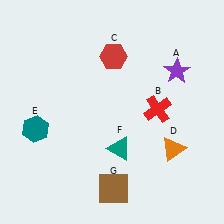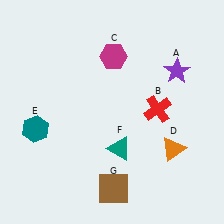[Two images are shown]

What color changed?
The hexagon (C) changed from red in Image 1 to magenta in Image 2.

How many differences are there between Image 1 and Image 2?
There is 1 difference between the two images.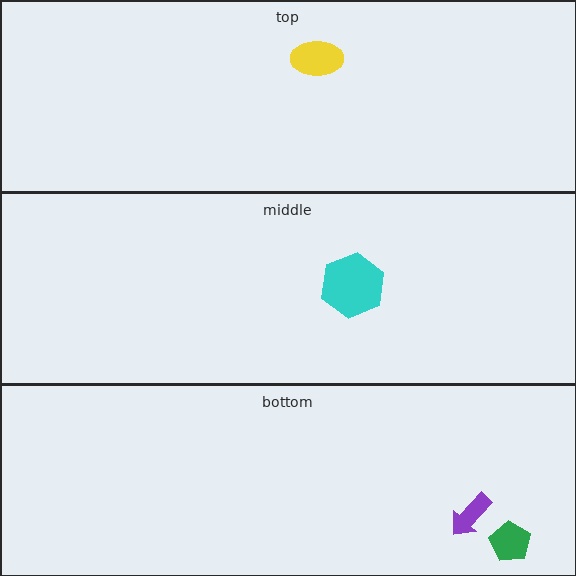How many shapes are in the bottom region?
2.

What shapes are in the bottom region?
The purple arrow, the green pentagon.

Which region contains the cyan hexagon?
The middle region.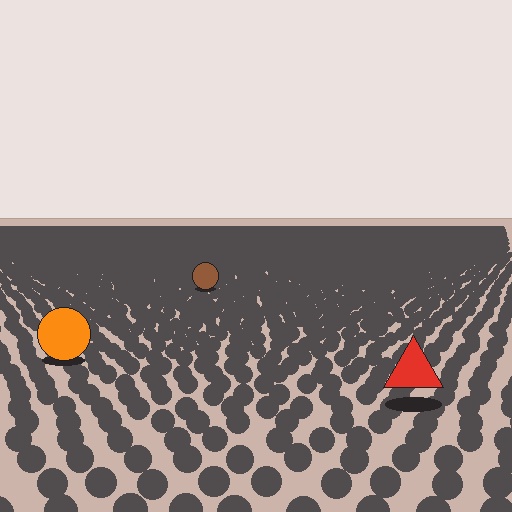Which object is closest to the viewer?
The red triangle is closest. The texture marks near it are larger and more spread out.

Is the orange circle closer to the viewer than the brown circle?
Yes. The orange circle is closer — you can tell from the texture gradient: the ground texture is coarser near it.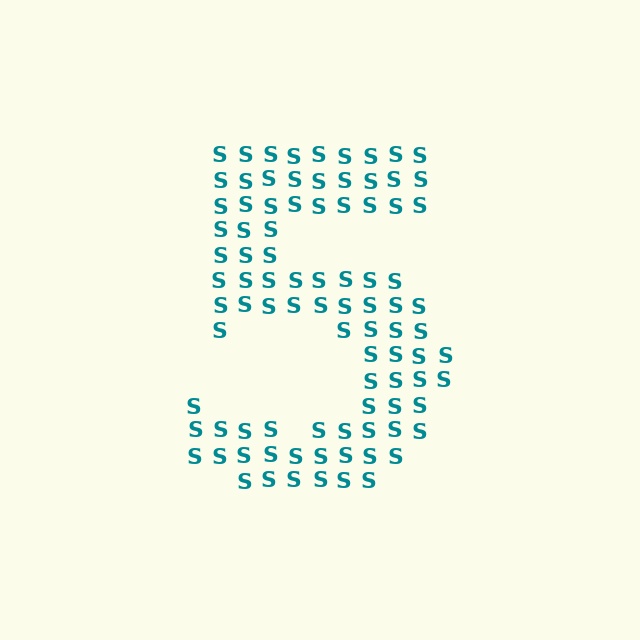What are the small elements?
The small elements are letter S's.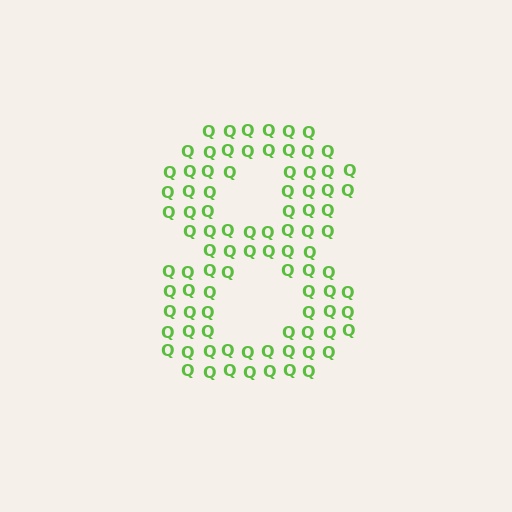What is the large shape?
The large shape is the digit 8.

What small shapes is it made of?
It is made of small letter Q's.